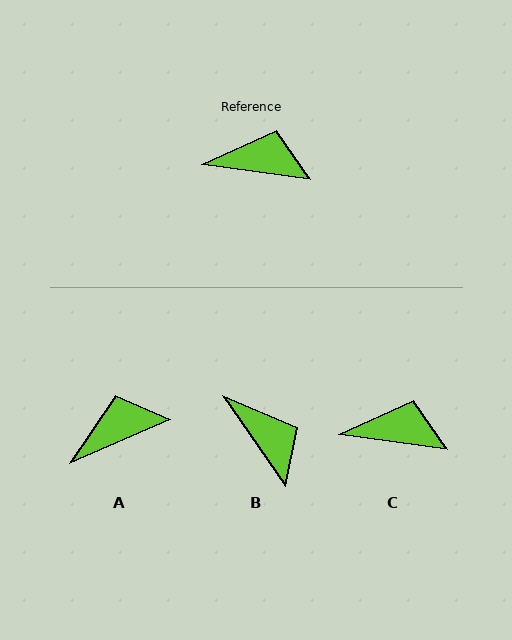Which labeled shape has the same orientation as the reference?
C.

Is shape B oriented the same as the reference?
No, it is off by about 47 degrees.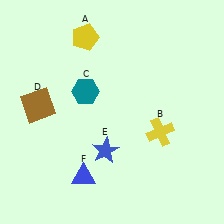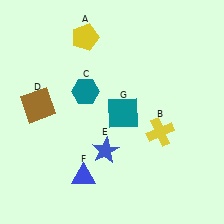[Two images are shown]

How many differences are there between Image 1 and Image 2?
There is 1 difference between the two images.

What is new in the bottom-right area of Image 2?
A teal square (G) was added in the bottom-right area of Image 2.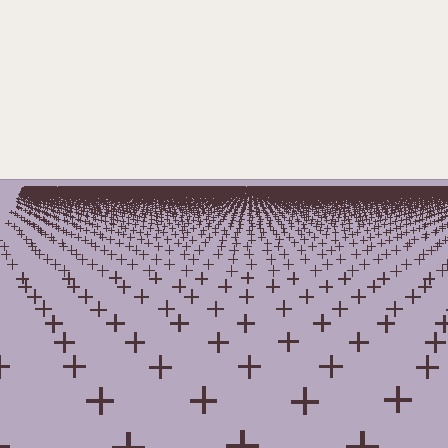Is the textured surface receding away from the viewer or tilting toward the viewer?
The surface is receding away from the viewer. Texture elements get smaller and denser toward the top.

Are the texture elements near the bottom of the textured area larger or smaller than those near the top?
Larger. Near the bottom, elements are closer to the viewer and appear at a bigger on-screen size.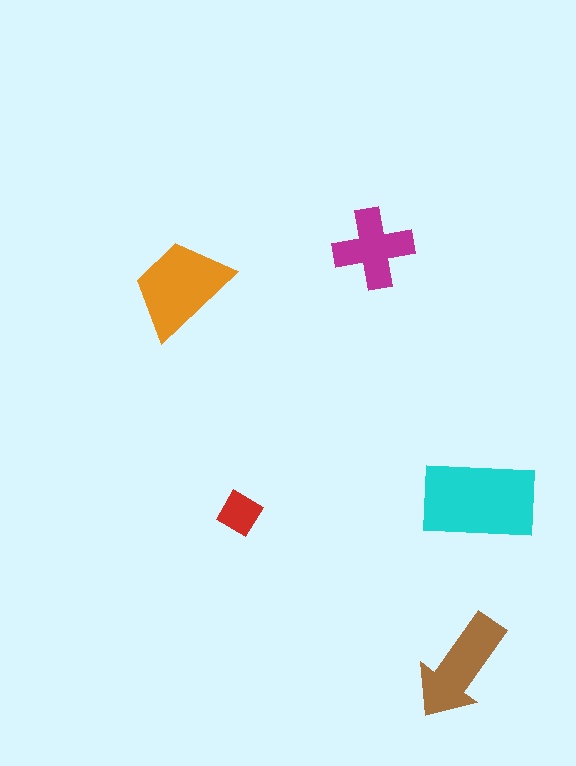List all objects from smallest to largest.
The red diamond, the magenta cross, the brown arrow, the orange trapezoid, the cyan rectangle.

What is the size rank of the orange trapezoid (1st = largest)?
2nd.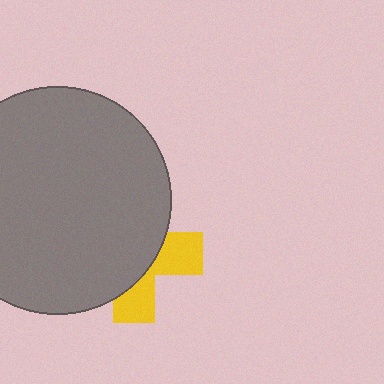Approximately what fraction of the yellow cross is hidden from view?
Roughly 64% of the yellow cross is hidden behind the gray circle.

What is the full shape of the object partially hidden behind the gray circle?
The partially hidden object is a yellow cross.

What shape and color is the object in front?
The object in front is a gray circle.